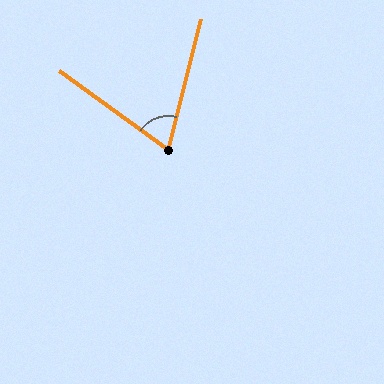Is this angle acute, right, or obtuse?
It is acute.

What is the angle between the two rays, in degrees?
Approximately 68 degrees.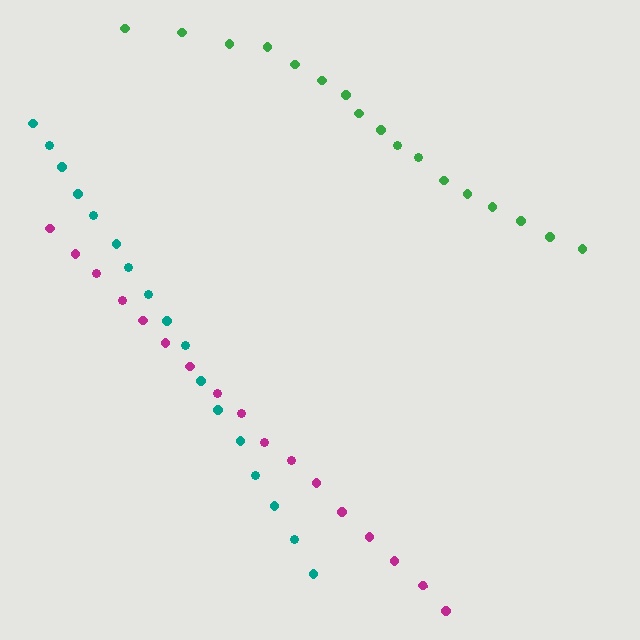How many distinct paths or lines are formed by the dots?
There are 3 distinct paths.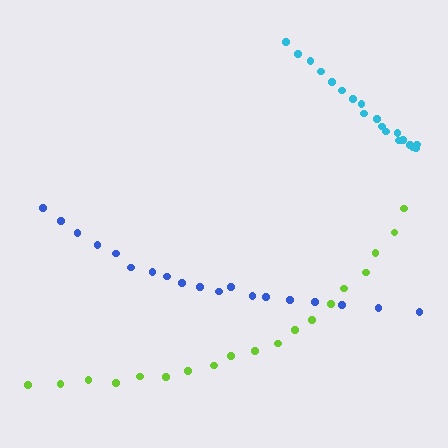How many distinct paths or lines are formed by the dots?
There are 3 distinct paths.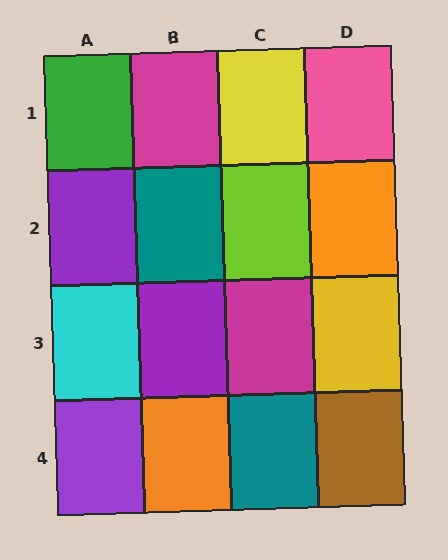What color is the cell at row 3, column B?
Purple.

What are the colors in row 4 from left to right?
Purple, orange, teal, brown.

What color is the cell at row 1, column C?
Yellow.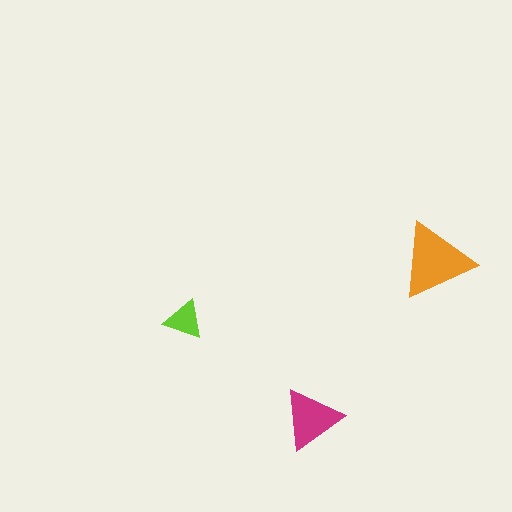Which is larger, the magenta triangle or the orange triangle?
The orange one.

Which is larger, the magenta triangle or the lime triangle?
The magenta one.